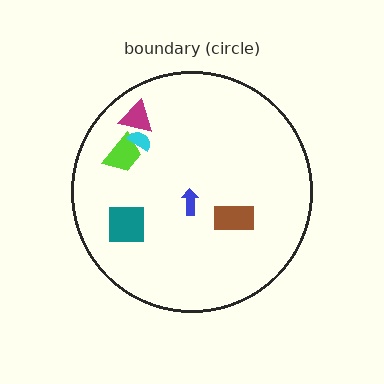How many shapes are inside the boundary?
6 inside, 0 outside.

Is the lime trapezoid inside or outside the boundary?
Inside.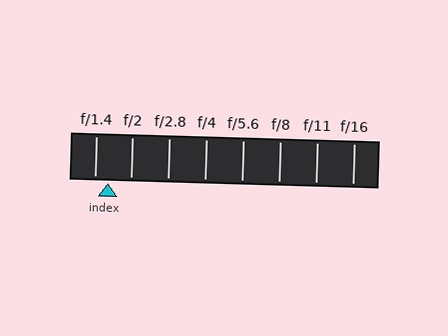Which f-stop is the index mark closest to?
The index mark is closest to f/1.4.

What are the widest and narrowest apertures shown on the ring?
The widest aperture shown is f/1.4 and the narrowest is f/16.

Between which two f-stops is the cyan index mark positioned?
The index mark is between f/1.4 and f/2.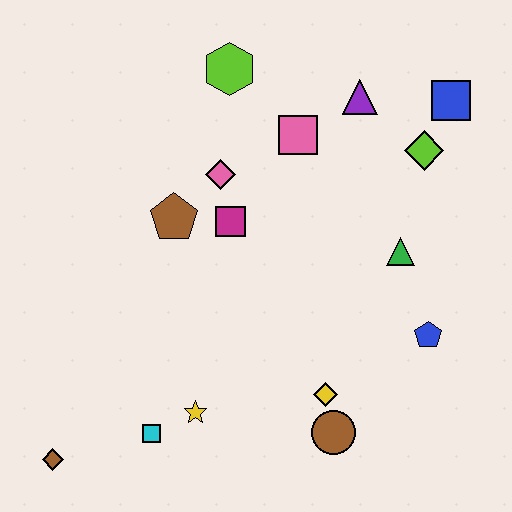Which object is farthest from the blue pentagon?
The brown diamond is farthest from the blue pentagon.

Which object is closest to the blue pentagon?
The green triangle is closest to the blue pentagon.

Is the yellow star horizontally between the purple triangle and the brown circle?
No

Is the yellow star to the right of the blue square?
No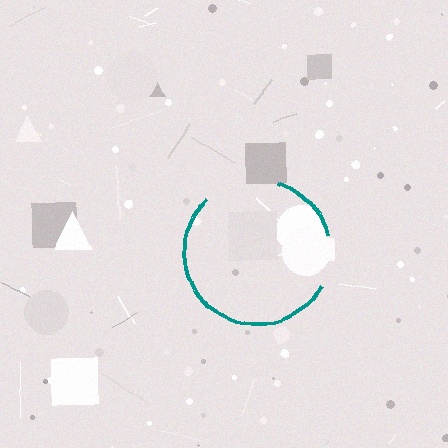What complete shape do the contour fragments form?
The contour fragments form a circle.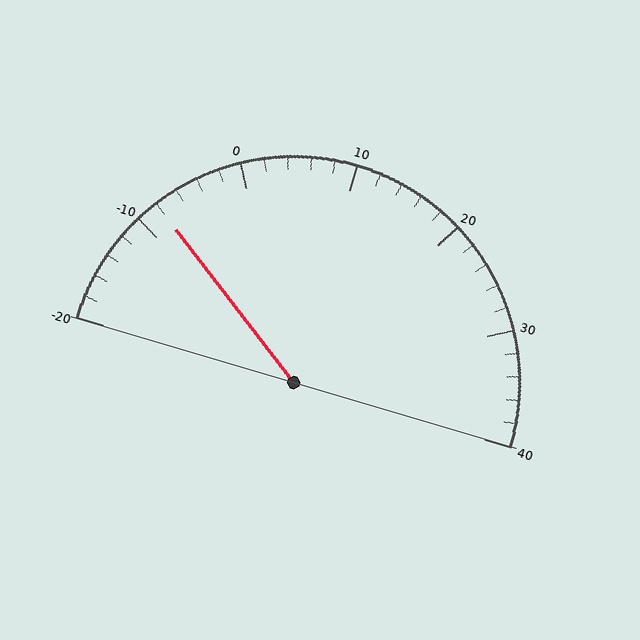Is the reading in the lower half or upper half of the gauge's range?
The reading is in the lower half of the range (-20 to 40).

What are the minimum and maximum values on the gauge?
The gauge ranges from -20 to 40.